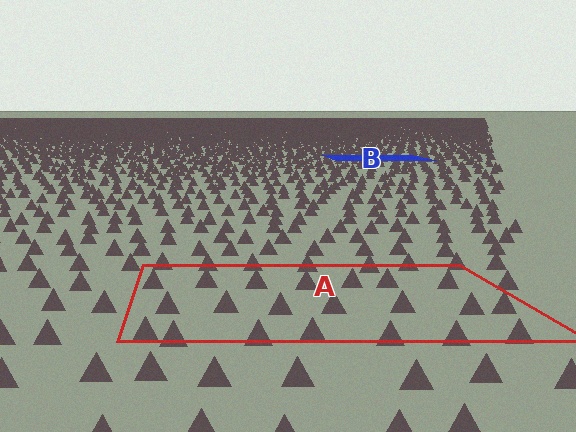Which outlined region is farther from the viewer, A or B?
Region B is farther from the viewer — the texture elements inside it appear smaller and more densely packed.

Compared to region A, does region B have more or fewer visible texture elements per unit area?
Region B has more texture elements per unit area — they are packed more densely because it is farther away.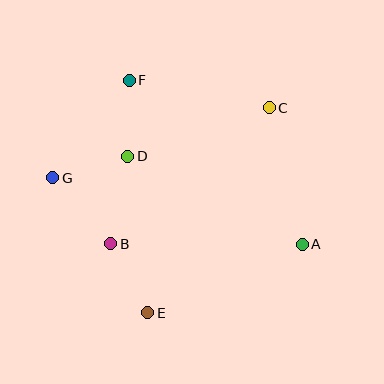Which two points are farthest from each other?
Points A and G are farthest from each other.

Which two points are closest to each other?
Points D and F are closest to each other.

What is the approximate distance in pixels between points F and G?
The distance between F and G is approximately 124 pixels.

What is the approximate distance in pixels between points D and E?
The distance between D and E is approximately 158 pixels.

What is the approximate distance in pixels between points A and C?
The distance between A and C is approximately 140 pixels.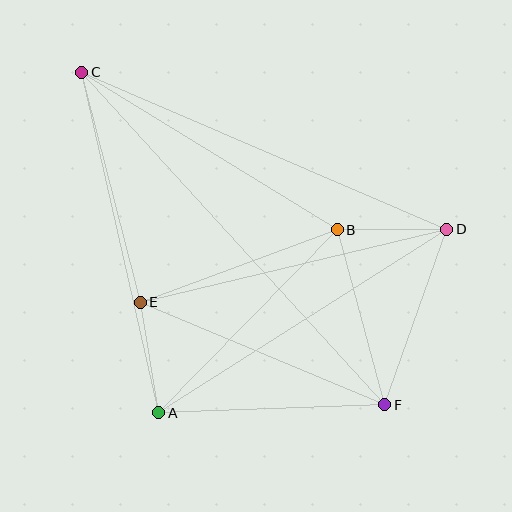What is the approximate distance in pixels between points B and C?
The distance between B and C is approximately 300 pixels.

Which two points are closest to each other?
Points B and D are closest to each other.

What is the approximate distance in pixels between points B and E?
The distance between B and E is approximately 210 pixels.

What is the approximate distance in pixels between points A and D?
The distance between A and D is approximately 341 pixels.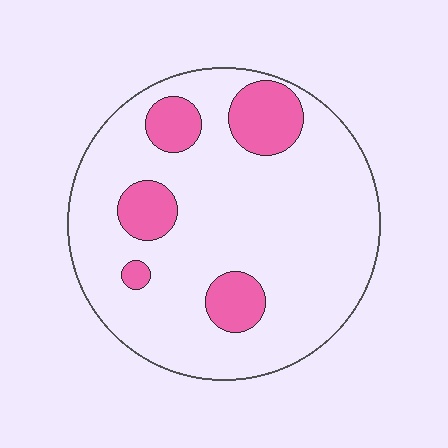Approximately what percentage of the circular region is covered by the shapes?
Approximately 20%.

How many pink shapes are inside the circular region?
5.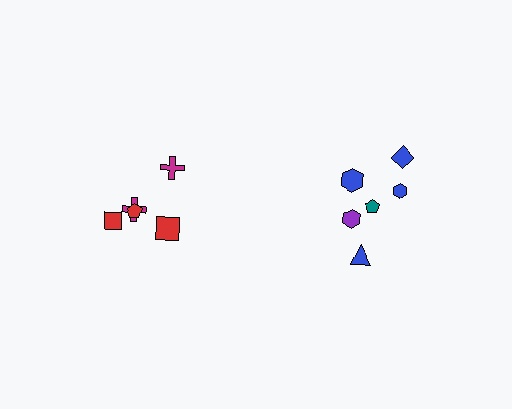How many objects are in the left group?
There are 5 objects.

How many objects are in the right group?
There are 7 objects.